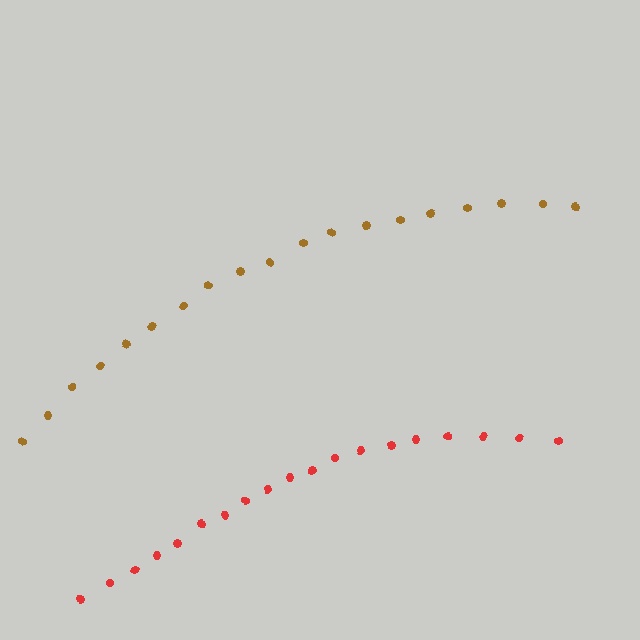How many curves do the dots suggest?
There are 2 distinct paths.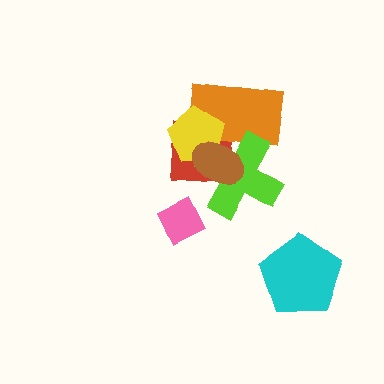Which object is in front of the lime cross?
The brown ellipse is in front of the lime cross.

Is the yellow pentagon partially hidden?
Yes, it is partially covered by another shape.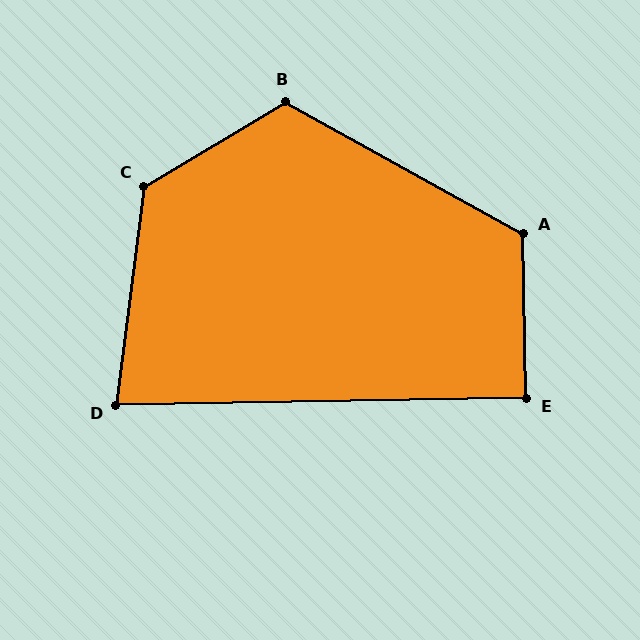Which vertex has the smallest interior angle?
D, at approximately 82 degrees.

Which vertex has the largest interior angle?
C, at approximately 128 degrees.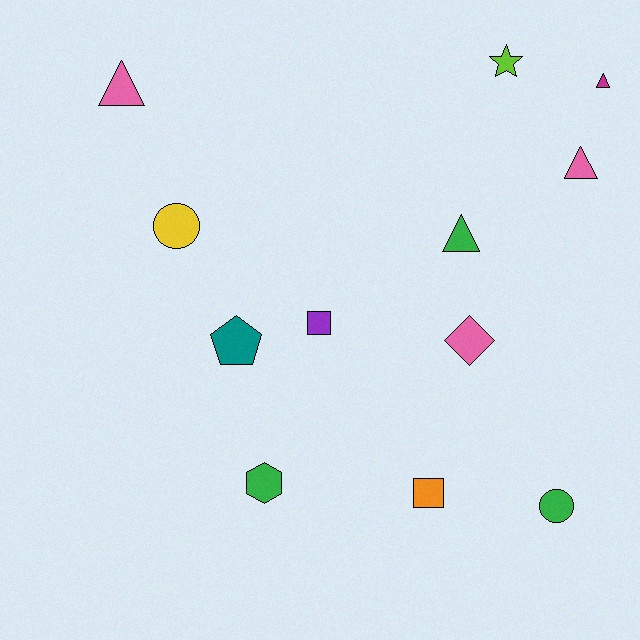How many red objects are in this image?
There are no red objects.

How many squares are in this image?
There are 2 squares.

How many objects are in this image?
There are 12 objects.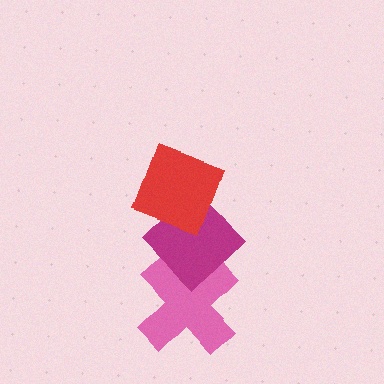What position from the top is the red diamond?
The red diamond is 1st from the top.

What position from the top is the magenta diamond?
The magenta diamond is 2nd from the top.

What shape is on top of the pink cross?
The magenta diamond is on top of the pink cross.